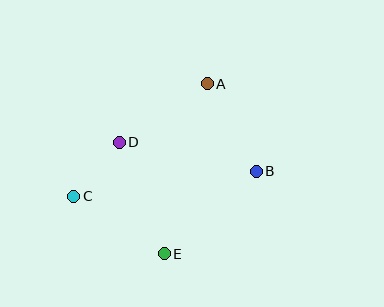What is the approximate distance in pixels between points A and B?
The distance between A and B is approximately 100 pixels.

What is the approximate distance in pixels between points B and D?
The distance between B and D is approximately 140 pixels.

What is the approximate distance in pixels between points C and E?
The distance between C and E is approximately 107 pixels.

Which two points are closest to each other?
Points C and D are closest to each other.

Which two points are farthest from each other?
Points B and C are farthest from each other.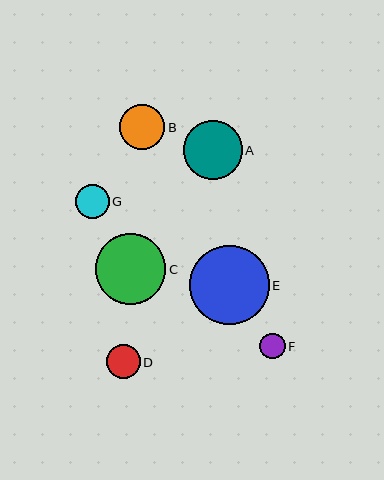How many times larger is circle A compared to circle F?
Circle A is approximately 2.3 times the size of circle F.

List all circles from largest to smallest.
From largest to smallest: E, C, A, B, D, G, F.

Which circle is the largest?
Circle E is the largest with a size of approximately 79 pixels.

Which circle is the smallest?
Circle F is the smallest with a size of approximately 26 pixels.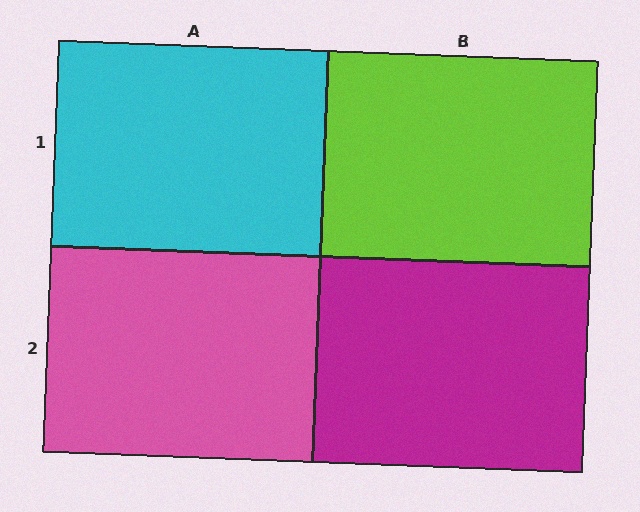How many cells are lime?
1 cell is lime.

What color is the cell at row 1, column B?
Lime.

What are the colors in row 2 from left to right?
Pink, magenta.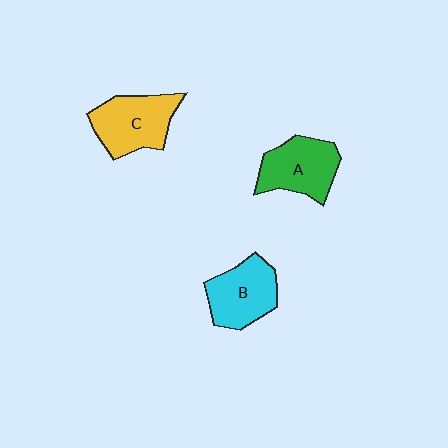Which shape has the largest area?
Shape C (yellow).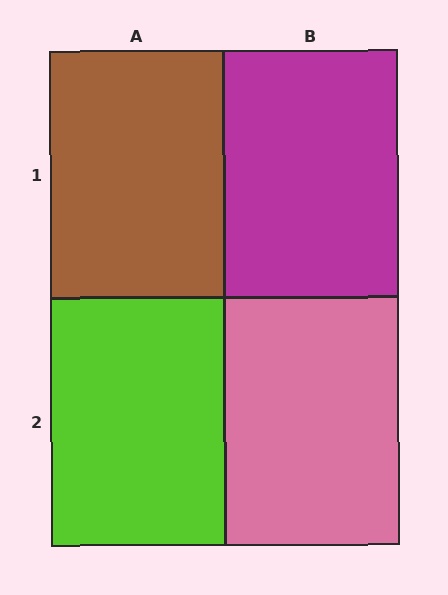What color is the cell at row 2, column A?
Lime.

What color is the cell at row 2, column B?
Pink.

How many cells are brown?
1 cell is brown.